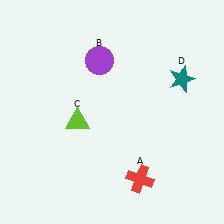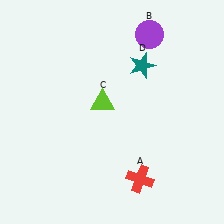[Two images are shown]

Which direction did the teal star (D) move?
The teal star (D) moved left.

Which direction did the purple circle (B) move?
The purple circle (B) moved right.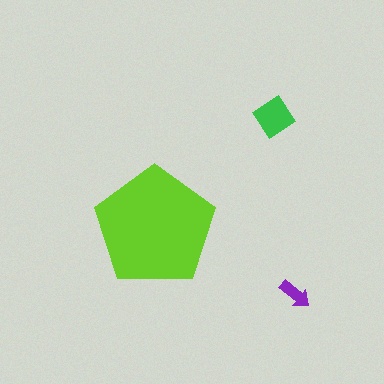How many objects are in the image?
There are 3 objects in the image.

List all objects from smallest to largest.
The purple arrow, the green diamond, the lime pentagon.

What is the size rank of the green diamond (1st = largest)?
2nd.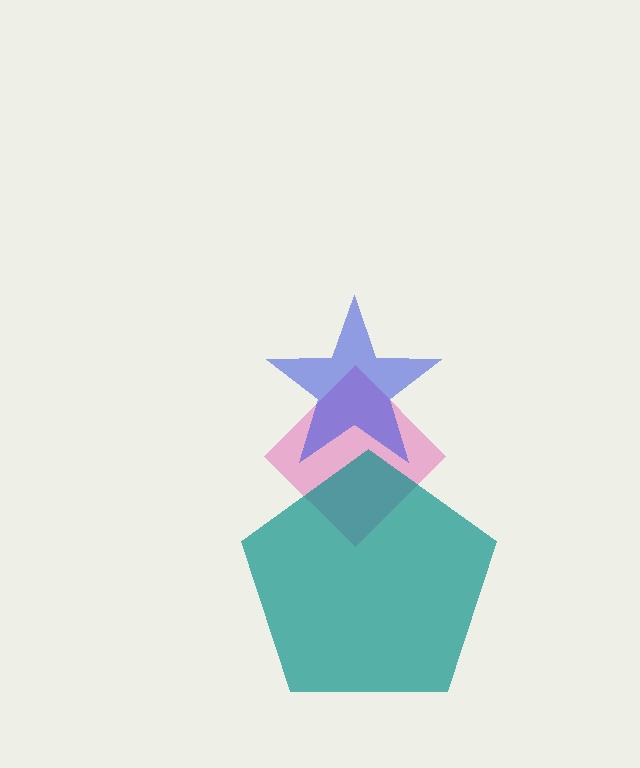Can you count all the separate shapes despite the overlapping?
Yes, there are 3 separate shapes.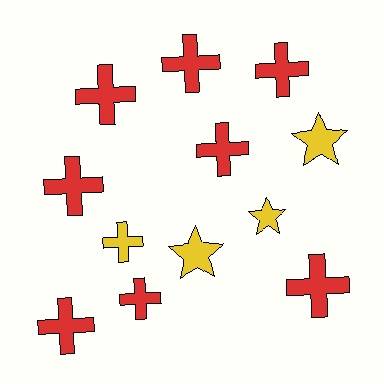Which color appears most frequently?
Red, with 8 objects.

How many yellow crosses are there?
There is 1 yellow cross.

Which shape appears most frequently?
Cross, with 9 objects.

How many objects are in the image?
There are 12 objects.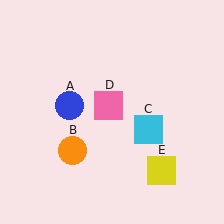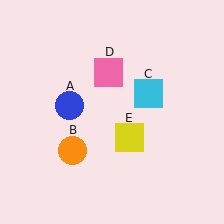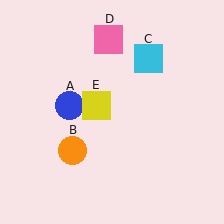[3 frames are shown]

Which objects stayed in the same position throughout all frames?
Blue circle (object A) and orange circle (object B) remained stationary.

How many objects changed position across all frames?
3 objects changed position: cyan square (object C), pink square (object D), yellow square (object E).